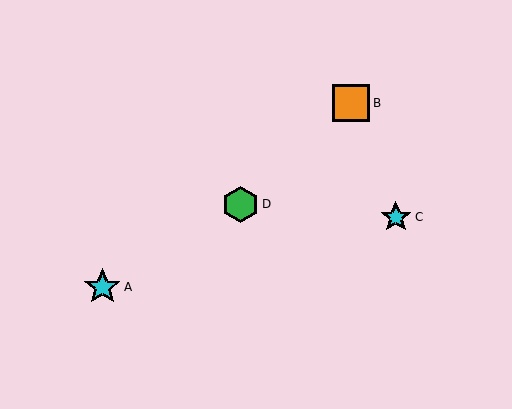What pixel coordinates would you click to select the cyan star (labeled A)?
Click at (102, 287) to select the cyan star A.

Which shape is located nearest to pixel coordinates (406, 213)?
The cyan star (labeled C) at (396, 217) is nearest to that location.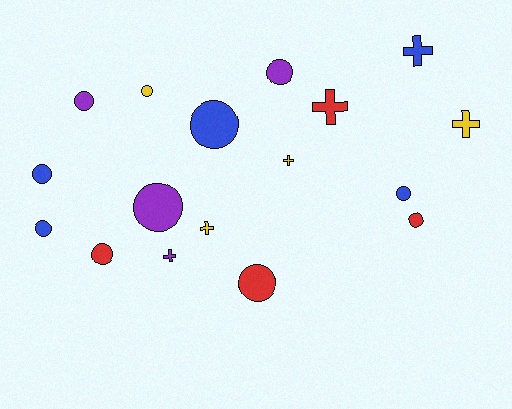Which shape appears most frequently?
Circle, with 11 objects.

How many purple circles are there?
There are 3 purple circles.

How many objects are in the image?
There are 17 objects.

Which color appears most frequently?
Blue, with 5 objects.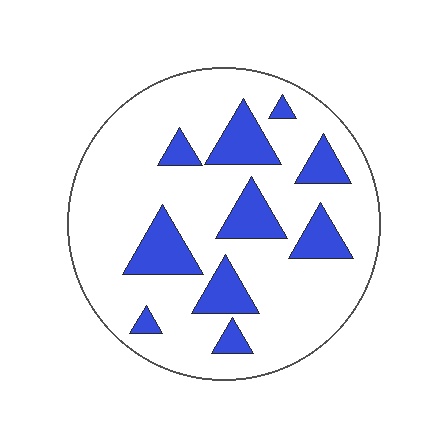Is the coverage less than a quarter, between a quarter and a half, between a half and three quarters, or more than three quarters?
Less than a quarter.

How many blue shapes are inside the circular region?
10.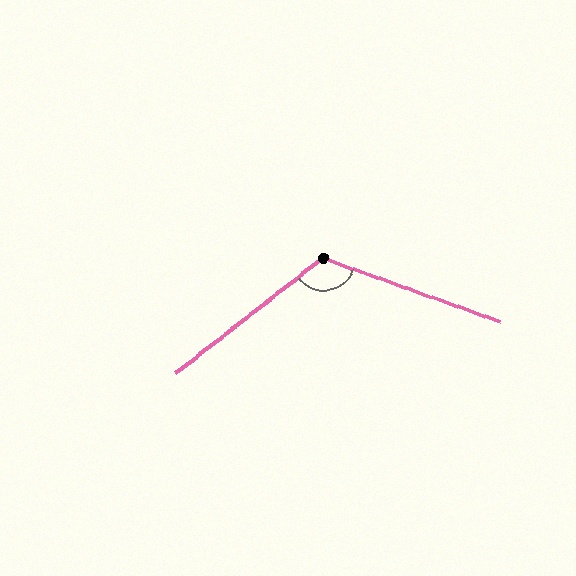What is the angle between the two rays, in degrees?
Approximately 122 degrees.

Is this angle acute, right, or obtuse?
It is obtuse.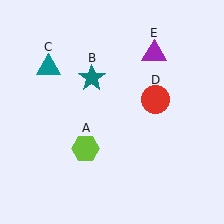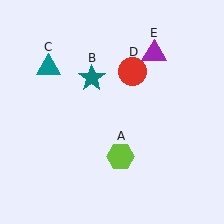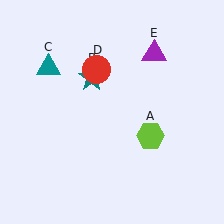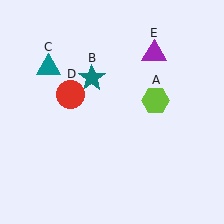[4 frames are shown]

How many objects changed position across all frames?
2 objects changed position: lime hexagon (object A), red circle (object D).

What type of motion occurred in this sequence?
The lime hexagon (object A), red circle (object D) rotated counterclockwise around the center of the scene.